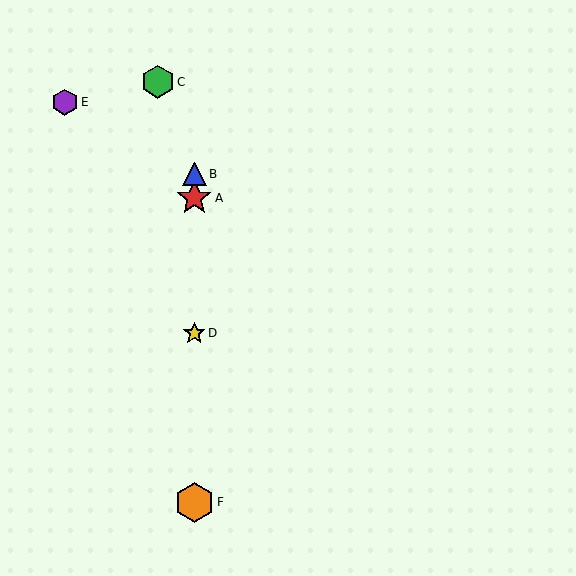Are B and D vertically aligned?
Yes, both are at x≈194.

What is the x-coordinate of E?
Object E is at x≈65.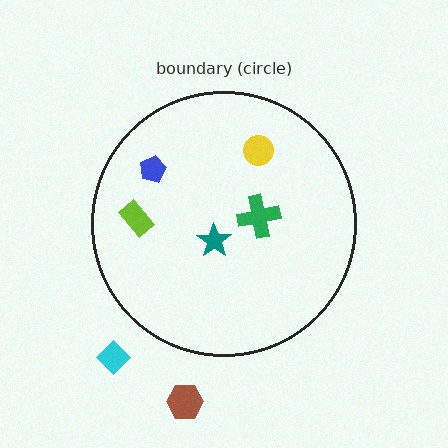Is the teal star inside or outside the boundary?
Inside.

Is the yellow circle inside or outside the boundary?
Inside.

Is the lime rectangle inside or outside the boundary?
Inside.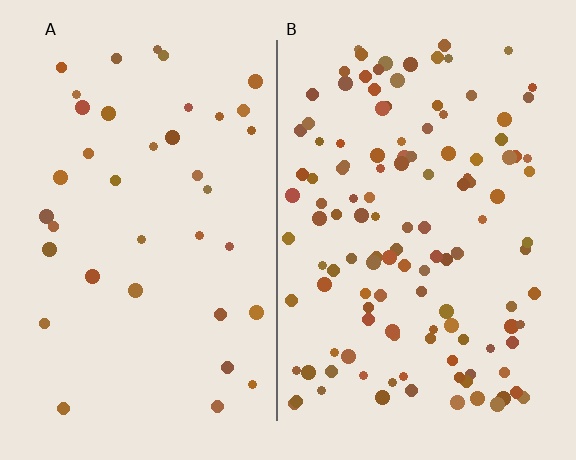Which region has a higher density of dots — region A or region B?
B (the right).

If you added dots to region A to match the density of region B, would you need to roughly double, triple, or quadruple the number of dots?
Approximately triple.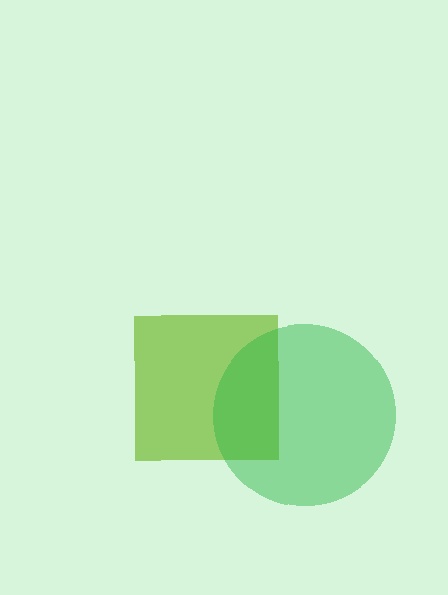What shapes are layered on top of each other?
The layered shapes are: a lime square, a green circle.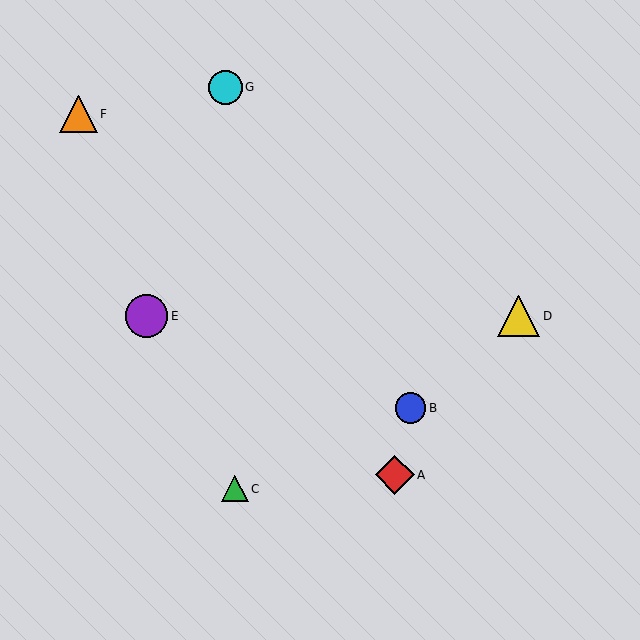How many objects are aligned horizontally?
2 objects (D, E) are aligned horizontally.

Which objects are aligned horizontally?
Objects D, E are aligned horizontally.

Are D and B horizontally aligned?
No, D is at y≈316 and B is at y≈408.